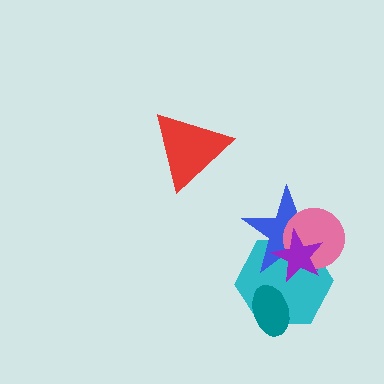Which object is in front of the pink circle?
The purple star is in front of the pink circle.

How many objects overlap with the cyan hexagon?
4 objects overlap with the cyan hexagon.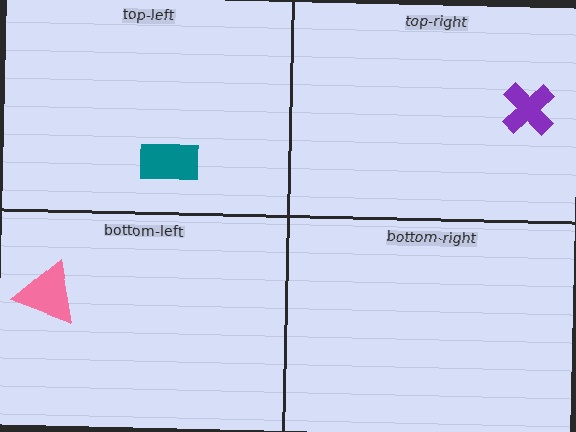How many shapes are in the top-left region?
1.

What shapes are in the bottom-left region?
The pink triangle.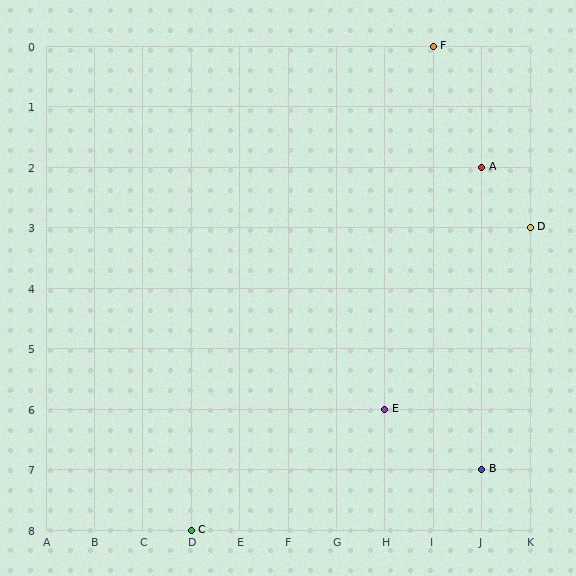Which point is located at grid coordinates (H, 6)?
Point E is at (H, 6).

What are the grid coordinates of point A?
Point A is at grid coordinates (J, 2).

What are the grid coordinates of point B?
Point B is at grid coordinates (J, 7).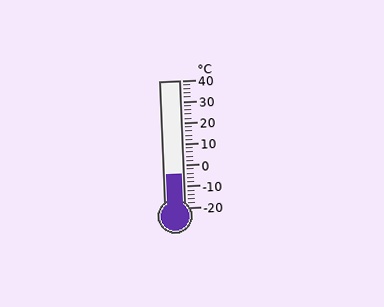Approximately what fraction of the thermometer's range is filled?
The thermometer is filled to approximately 25% of its range.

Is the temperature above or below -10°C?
The temperature is above -10°C.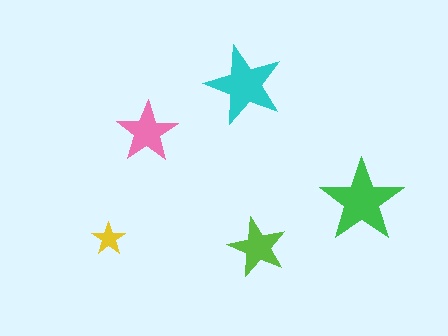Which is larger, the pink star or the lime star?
The pink one.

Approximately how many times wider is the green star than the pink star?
About 1.5 times wider.